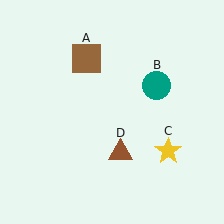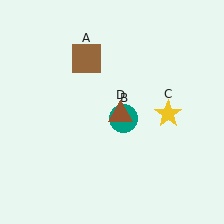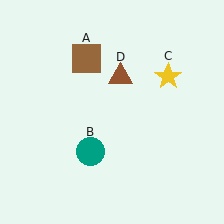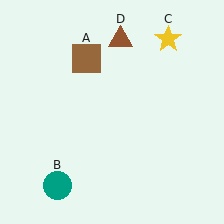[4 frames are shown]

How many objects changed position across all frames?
3 objects changed position: teal circle (object B), yellow star (object C), brown triangle (object D).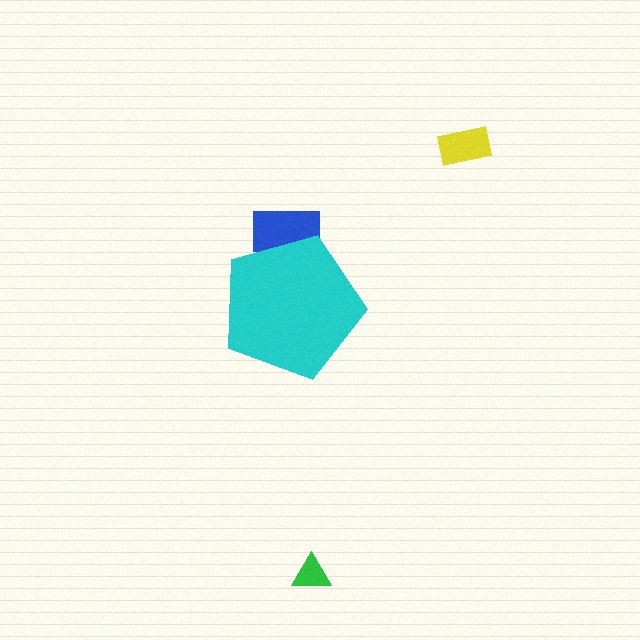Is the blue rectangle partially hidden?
Yes, the blue rectangle is partially hidden behind the cyan pentagon.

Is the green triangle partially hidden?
No, the green triangle is fully visible.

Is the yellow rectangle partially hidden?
No, the yellow rectangle is fully visible.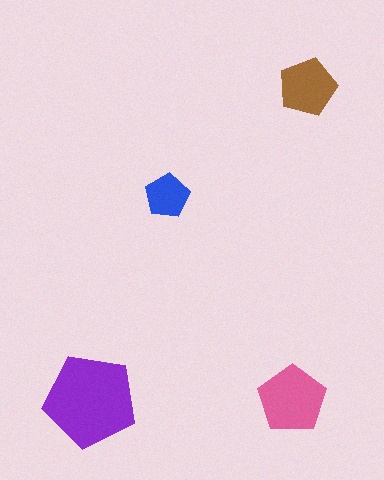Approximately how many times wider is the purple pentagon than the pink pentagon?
About 1.5 times wider.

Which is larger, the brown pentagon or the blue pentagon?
The brown one.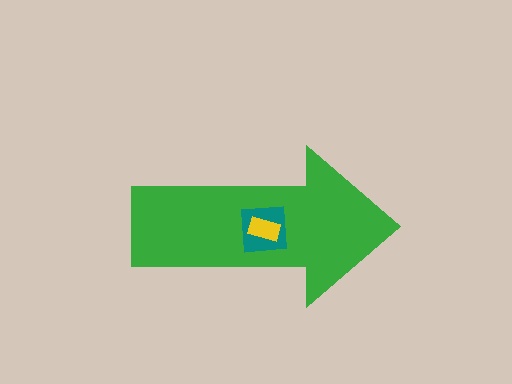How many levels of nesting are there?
3.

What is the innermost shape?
The yellow rectangle.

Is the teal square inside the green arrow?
Yes.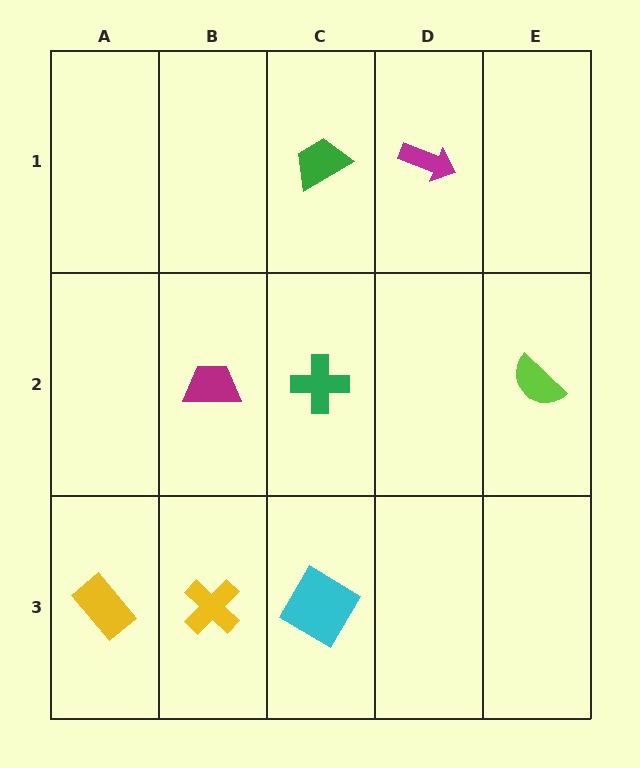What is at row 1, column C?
A green trapezoid.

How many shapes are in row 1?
2 shapes.